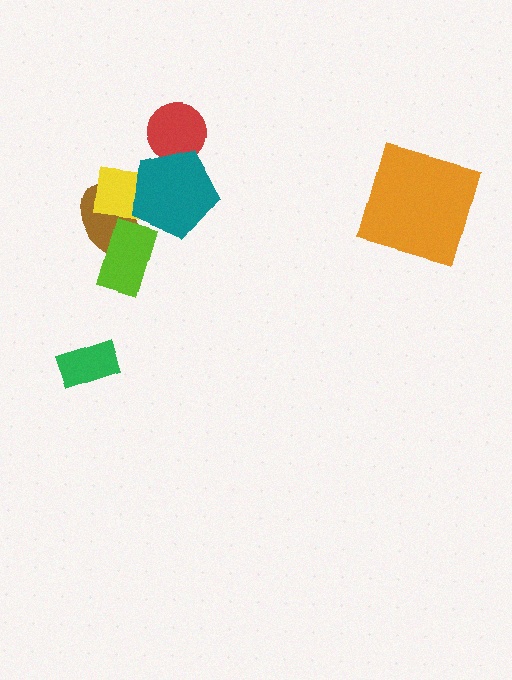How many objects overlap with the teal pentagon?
3 objects overlap with the teal pentagon.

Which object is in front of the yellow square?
The teal pentagon is in front of the yellow square.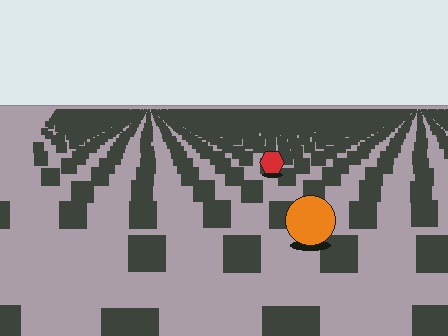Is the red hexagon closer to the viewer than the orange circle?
No. The orange circle is closer — you can tell from the texture gradient: the ground texture is coarser near it.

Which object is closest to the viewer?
The orange circle is closest. The texture marks near it are larger and more spread out.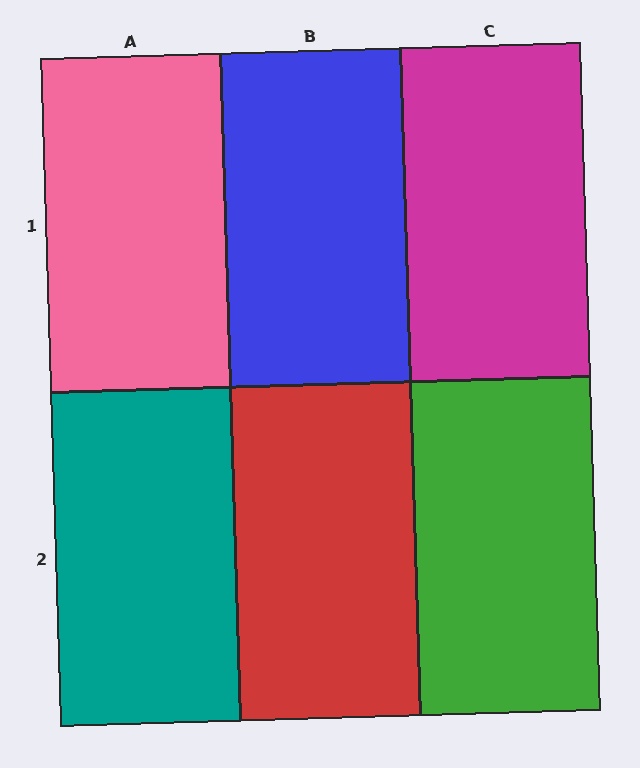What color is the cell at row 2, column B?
Red.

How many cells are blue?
1 cell is blue.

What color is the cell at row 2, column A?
Teal.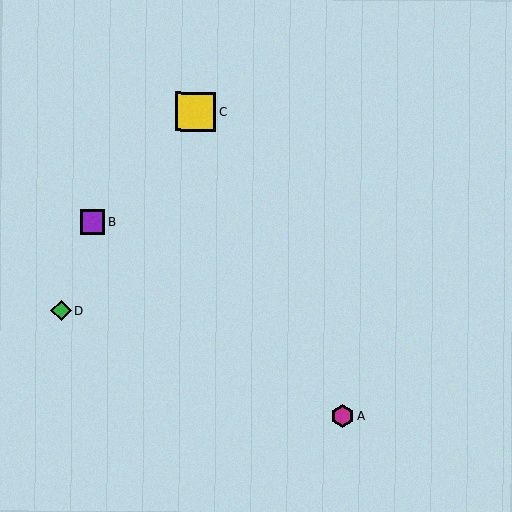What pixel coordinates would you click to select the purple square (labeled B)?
Click at (93, 222) to select the purple square B.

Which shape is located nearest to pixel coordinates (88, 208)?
The purple square (labeled B) at (93, 222) is nearest to that location.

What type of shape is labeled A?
Shape A is a magenta hexagon.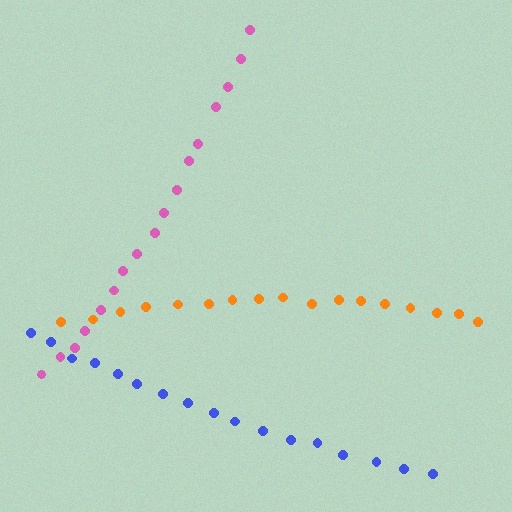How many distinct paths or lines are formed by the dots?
There are 3 distinct paths.